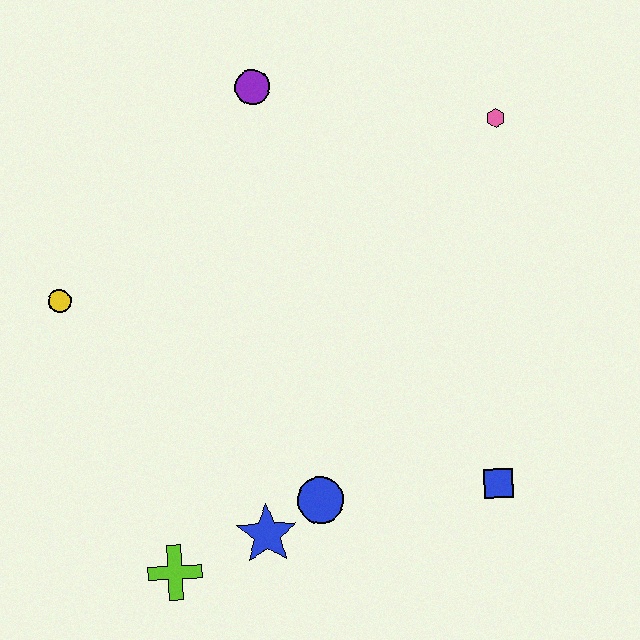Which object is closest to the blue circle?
The blue star is closest to the blue circle.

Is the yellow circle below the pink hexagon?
Yes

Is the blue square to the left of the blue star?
No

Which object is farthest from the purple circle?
The lime cross is farthest from the purple circle.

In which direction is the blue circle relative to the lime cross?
The blue circle is to the right of the lime cross.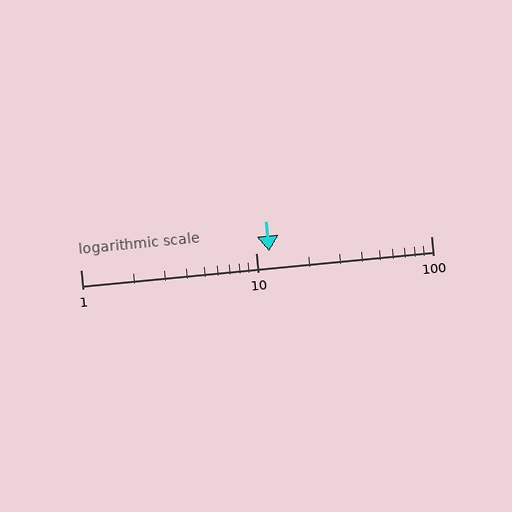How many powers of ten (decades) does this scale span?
The scale spans 2 decades, from 1 to 100.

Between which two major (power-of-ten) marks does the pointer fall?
The pointer is between 10 and 100.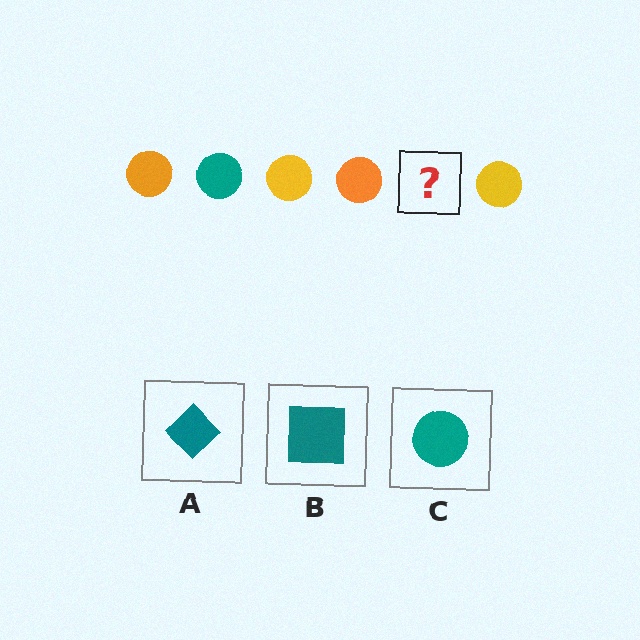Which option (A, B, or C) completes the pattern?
C.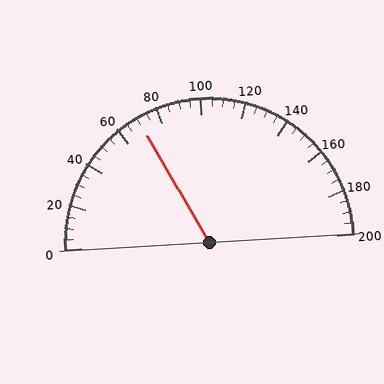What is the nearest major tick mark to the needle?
The nearest major tick mark is 80.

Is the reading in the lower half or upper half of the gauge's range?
The reading is in the lower half of the range (0 to 200).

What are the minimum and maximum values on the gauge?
The gauge ranges from 0 to 200.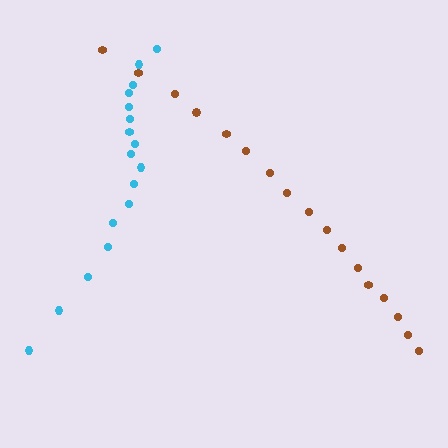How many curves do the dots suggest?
There are 2 distinct paths.